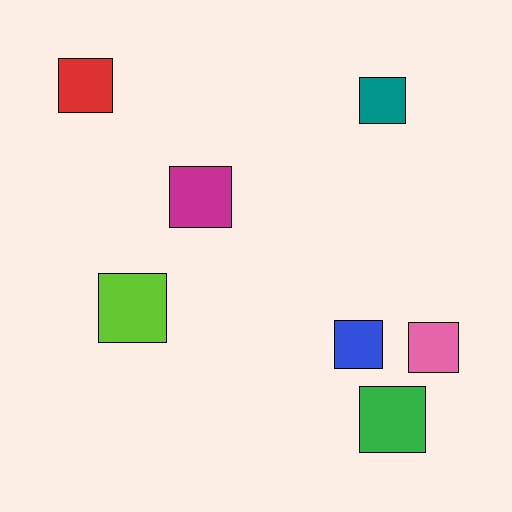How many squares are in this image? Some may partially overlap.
There are 7 squares.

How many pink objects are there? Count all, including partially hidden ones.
There is 1 pink object.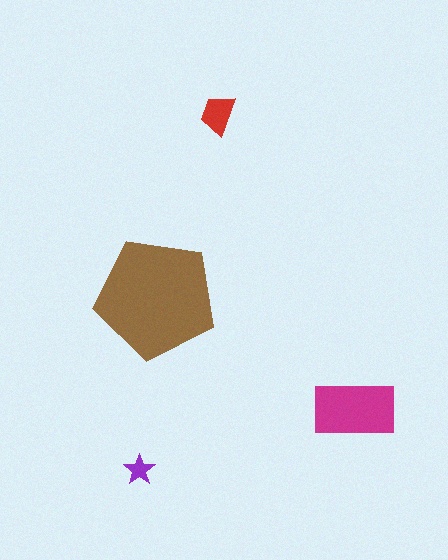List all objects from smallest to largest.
The purple star, the red trapezoid, the magenta rectangle, the brown pentagon.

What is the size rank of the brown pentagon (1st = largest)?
1st.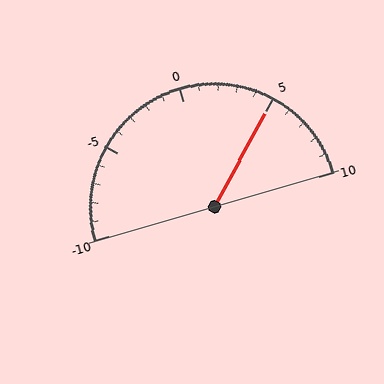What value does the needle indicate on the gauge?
The needle indicates approximately 5.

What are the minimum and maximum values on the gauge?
The gauge ranges from -10 to 10.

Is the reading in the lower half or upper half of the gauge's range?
The reading is in the upper half of the range (-10 to 10).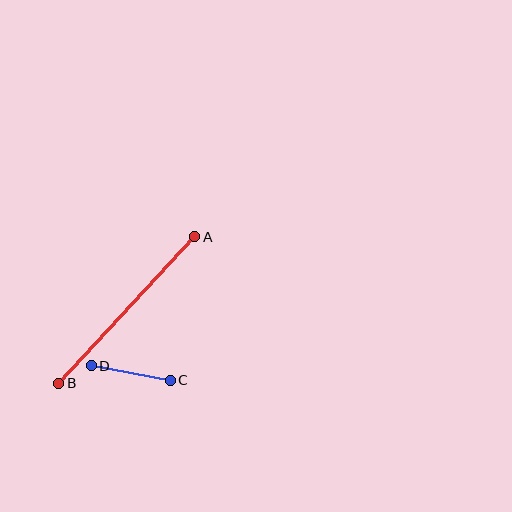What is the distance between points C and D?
The distance is approximately 80 pixels.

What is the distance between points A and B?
The distance is approximately 200 pixels.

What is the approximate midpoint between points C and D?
The midpoint is at approximately (131, 373) pixels.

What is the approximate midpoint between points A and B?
The midpoint is at approximately (127, 310) pixels.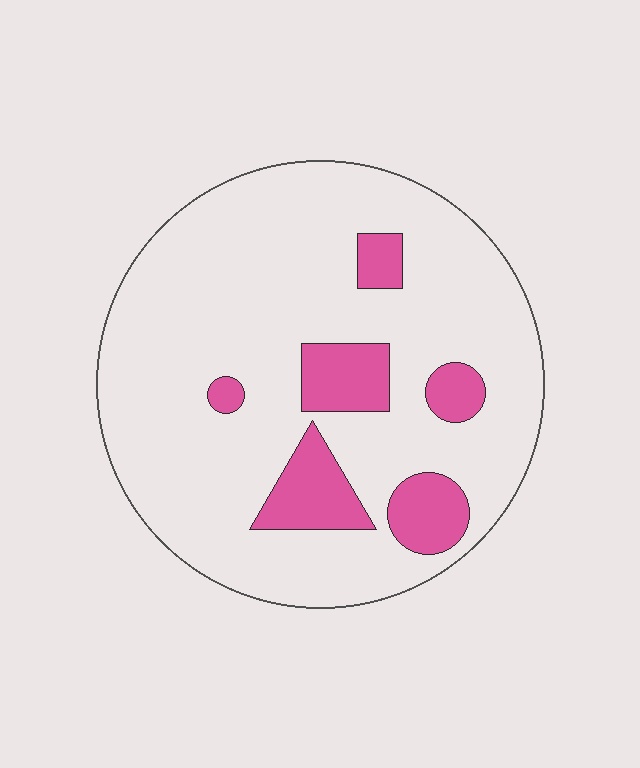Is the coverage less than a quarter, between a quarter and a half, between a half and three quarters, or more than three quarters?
Less than a quarter.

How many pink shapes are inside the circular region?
6.